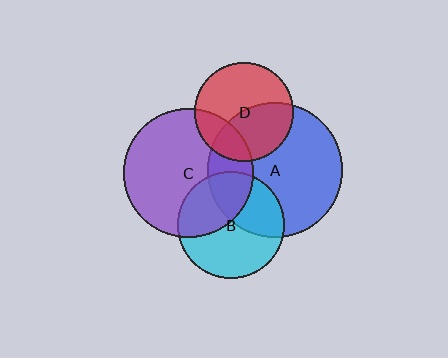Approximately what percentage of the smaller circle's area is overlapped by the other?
Approximately 45%.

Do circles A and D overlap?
Yes.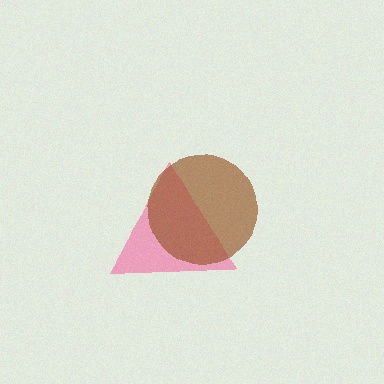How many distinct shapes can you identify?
There are 2 distinct shapes: a pink triangle, a brown circle.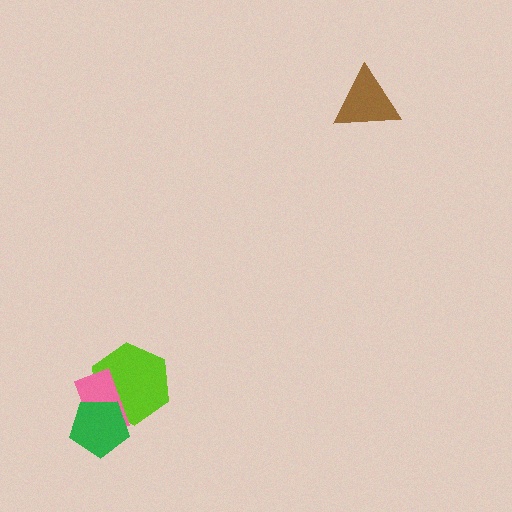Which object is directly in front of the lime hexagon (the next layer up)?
The pink rectangle is directly in front of the lime hexagon.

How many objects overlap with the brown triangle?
0 objects overlap with the brown triangle.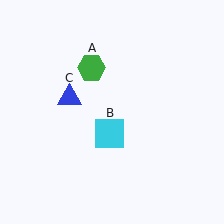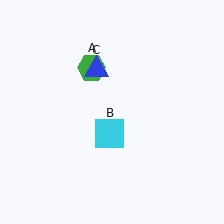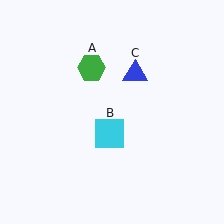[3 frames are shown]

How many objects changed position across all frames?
1 object changed position: blue triangle (object C).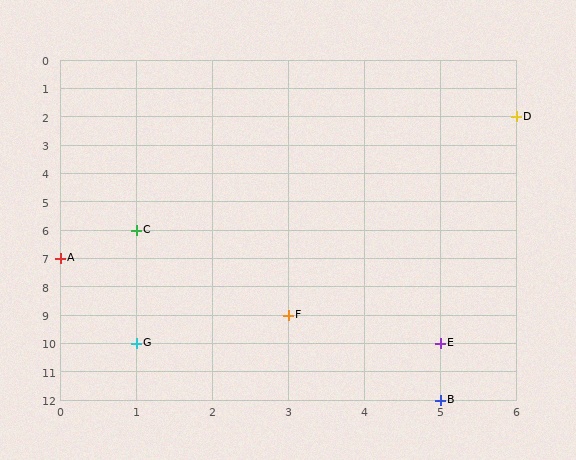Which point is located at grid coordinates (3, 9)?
Point F is at (3, 9).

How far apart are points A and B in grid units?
Points A and B are 5 columns and 5 rows apart (about 7.1 grid units diagonally).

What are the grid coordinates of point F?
Point F is at grid coordinates (3, 9).